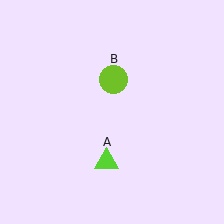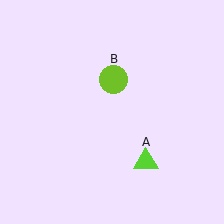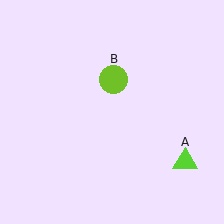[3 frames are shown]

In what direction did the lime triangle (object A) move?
The lime triangle (object A) moved right.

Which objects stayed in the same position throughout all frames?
Lime circle (object B) remained stationary.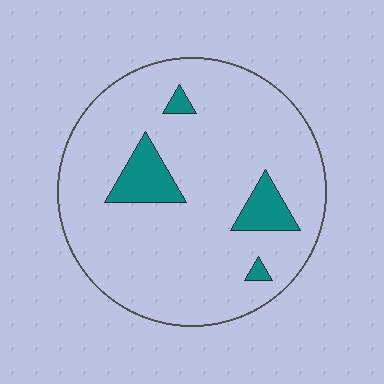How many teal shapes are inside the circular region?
4.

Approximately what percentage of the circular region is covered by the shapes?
Approximately 10%.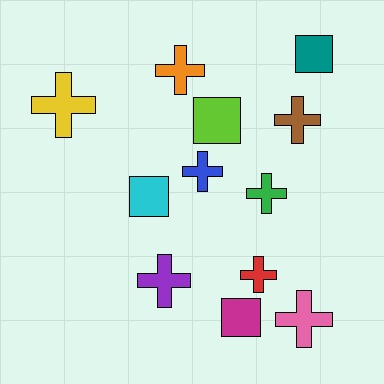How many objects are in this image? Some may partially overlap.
There are 12 objects.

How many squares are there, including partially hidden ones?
There are 4 squares.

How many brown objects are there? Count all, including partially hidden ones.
There is 1 brown object.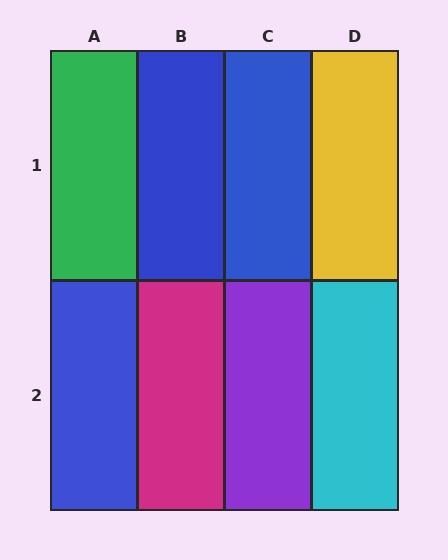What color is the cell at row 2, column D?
Cyan.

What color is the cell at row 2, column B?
Magenta.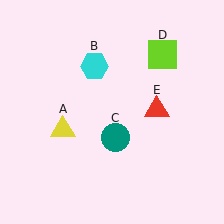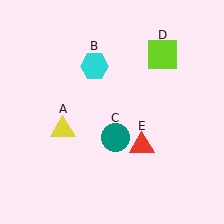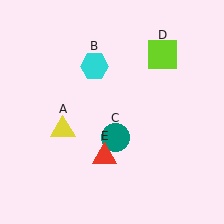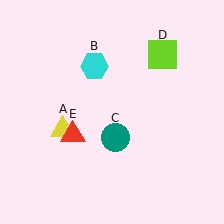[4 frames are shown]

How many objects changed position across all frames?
1 object changed position: red triangle (object E).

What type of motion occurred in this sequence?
The red triangle (object E) rotated clockwise around the center of the scene.